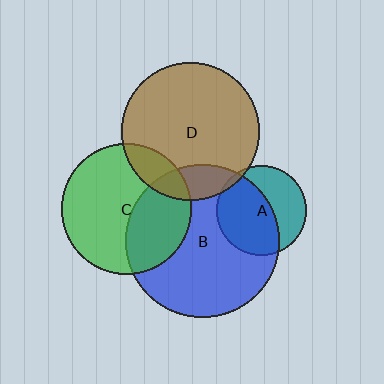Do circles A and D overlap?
Yes.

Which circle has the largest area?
Circle B (blue).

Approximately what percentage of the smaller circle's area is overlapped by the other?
Approximately 5%.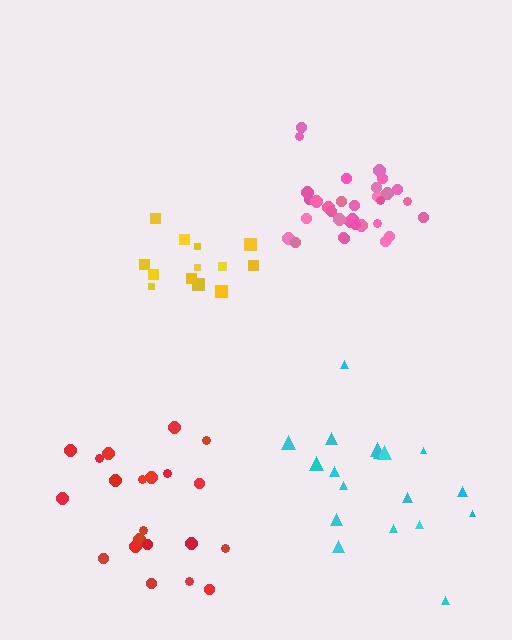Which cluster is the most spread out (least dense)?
Red.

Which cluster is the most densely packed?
Pink.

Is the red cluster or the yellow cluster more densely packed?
Yellow.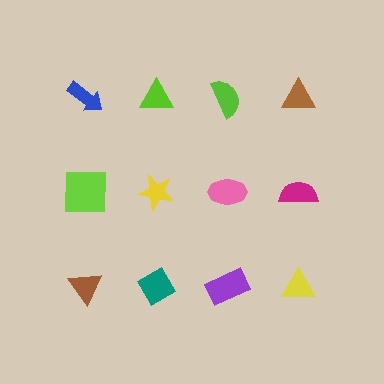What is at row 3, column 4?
A yellow triangle.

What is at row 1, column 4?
A brown triangle.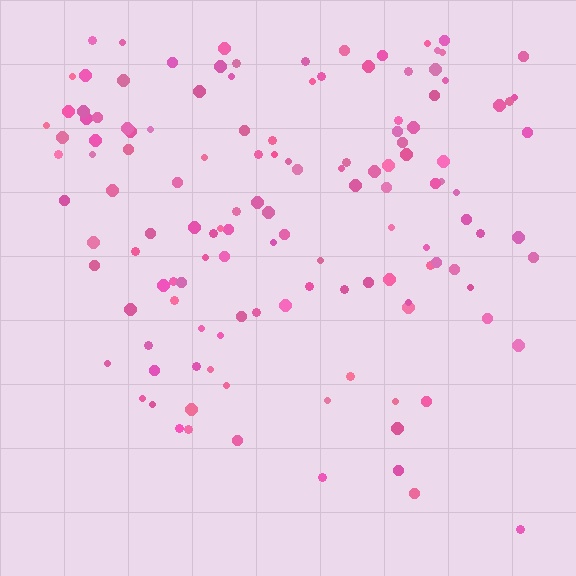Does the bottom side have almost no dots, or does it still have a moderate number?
Still a moderate number, just noticeably fewer than the top.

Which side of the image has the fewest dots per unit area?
The bottom.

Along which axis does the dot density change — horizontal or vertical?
Vertical.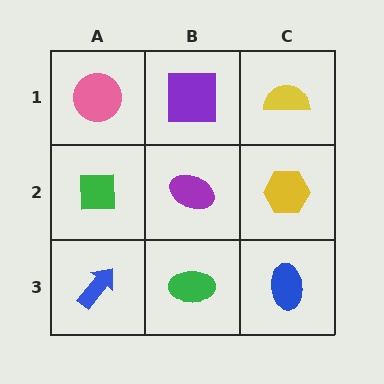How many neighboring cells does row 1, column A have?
2.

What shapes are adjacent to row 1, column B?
A purple ellipse (row 2, column B), a pink circle (row 1, column A), a yellow semicircle (row 1, column C).